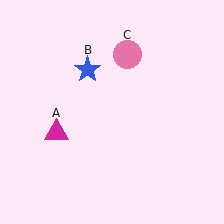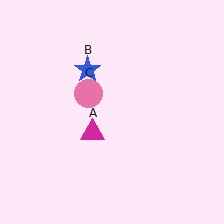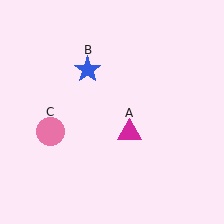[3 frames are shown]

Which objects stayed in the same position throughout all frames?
Blue star (object B) remained stationary.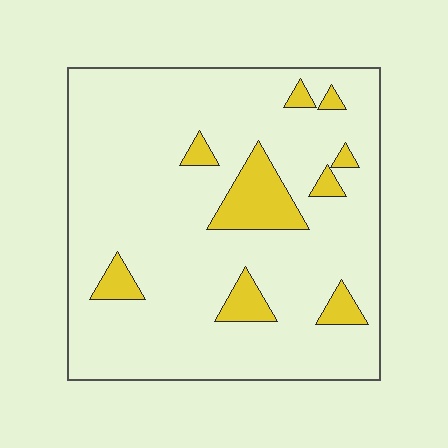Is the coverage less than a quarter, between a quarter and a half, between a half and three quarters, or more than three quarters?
Less than a quarter.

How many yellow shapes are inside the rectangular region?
9.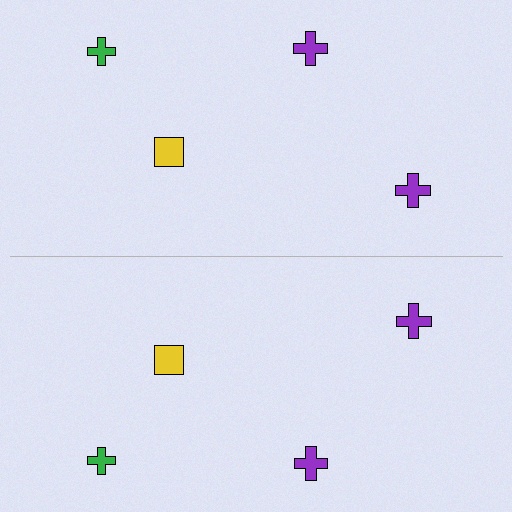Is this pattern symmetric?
Yes, this pattern has bilateral (reflection) symmetry.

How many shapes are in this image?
There are 8 shapes in this image.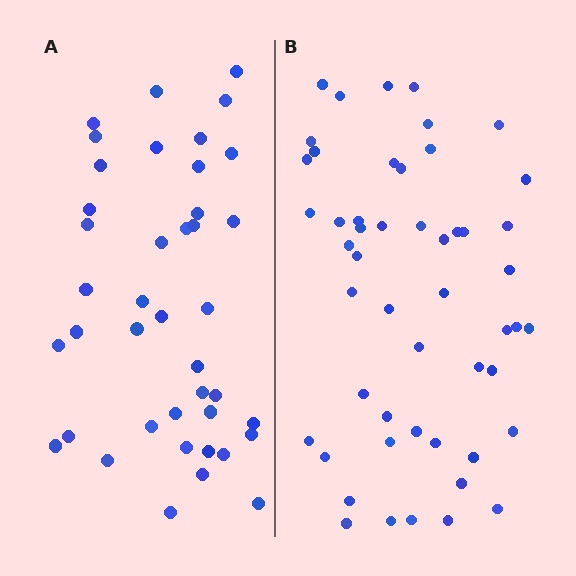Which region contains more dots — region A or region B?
Region B (the right region) has more dots.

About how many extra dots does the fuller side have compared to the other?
Region B has roughly 10 or so more dots than region A.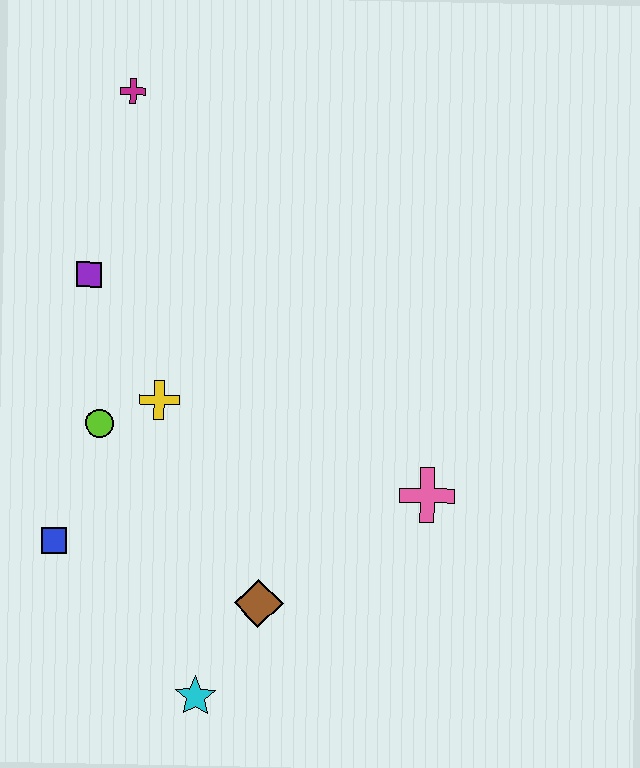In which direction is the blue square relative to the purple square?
The blue square is below the purple square.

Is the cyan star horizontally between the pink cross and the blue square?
Yes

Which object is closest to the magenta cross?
The purple square is closest to the magenta cross.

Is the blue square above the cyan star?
Yes